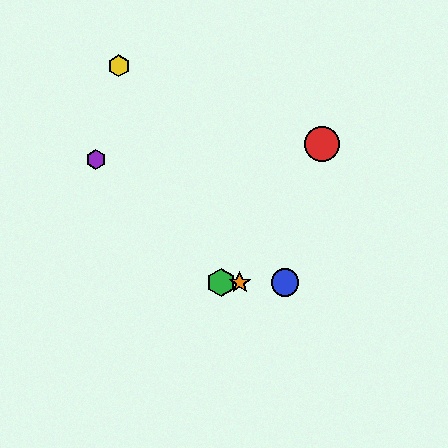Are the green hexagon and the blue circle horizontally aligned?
Yes, both are at y≈283.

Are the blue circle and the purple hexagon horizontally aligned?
No, the blue circle is at y≈283 and the purple hexagon is at y≈160.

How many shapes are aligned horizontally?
3 shapes (the blue circle, the green hexagon, the orange star) are aligned horizontally.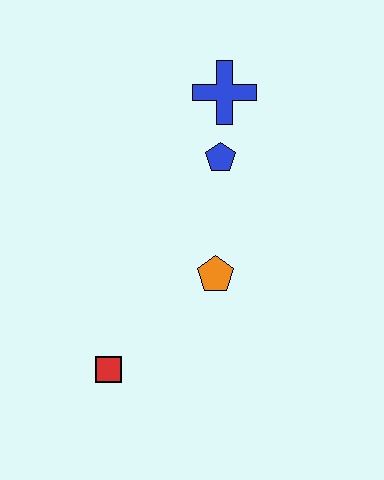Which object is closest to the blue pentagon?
The blue cross is closest to the blue pentagon.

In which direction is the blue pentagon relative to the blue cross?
The blue pentagon is below the blue cross.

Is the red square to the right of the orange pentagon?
No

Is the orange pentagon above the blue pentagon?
No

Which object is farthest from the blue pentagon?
The red square is farthest from the blue pentagon.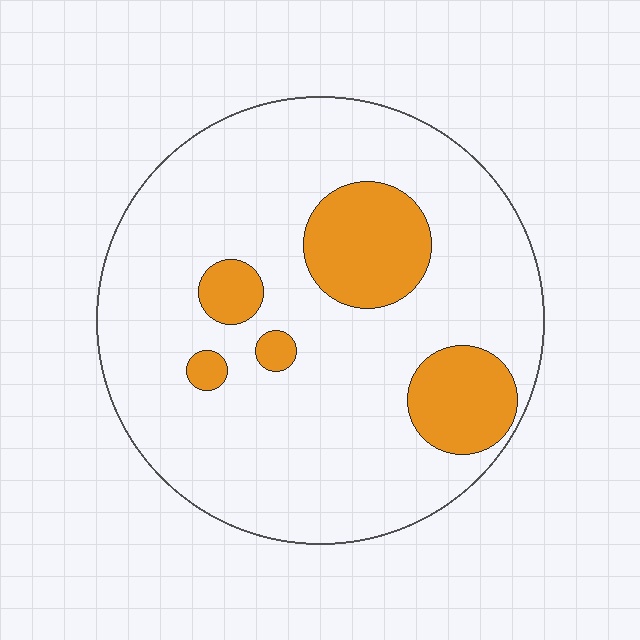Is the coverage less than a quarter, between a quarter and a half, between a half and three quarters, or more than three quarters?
Less than a quarter.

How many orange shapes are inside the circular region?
5.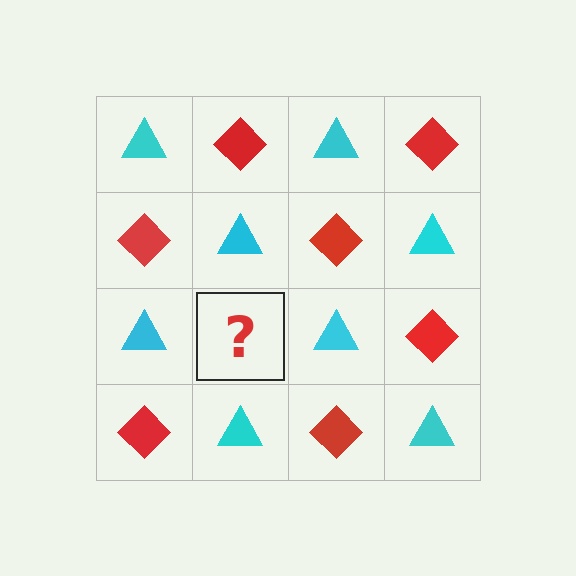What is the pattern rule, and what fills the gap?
The rule is that it alternates cyan triangle and red diamond in a checkerboard pattern. The gap should be filled with a red diamond.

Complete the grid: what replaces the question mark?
The question mark should be replaced with a red diamond.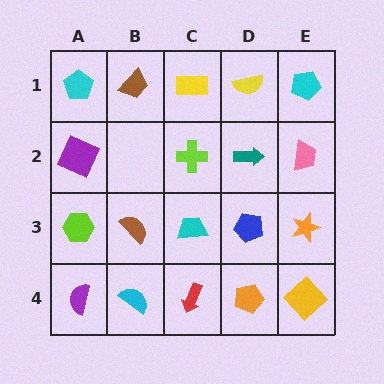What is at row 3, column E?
An orange star.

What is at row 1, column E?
A cyan pentagon.